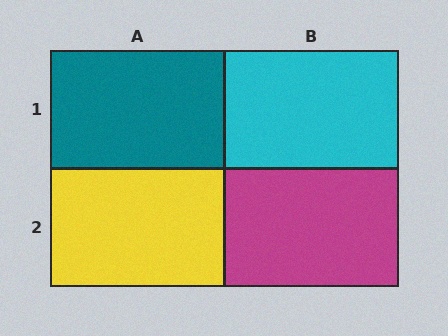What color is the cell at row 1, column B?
Cyan.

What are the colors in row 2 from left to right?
Yellow, magenta.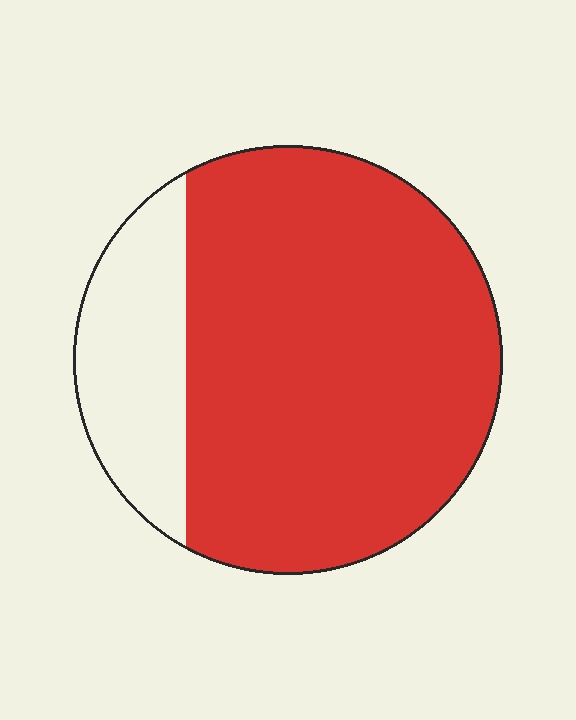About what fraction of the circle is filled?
About four fifths (4/5).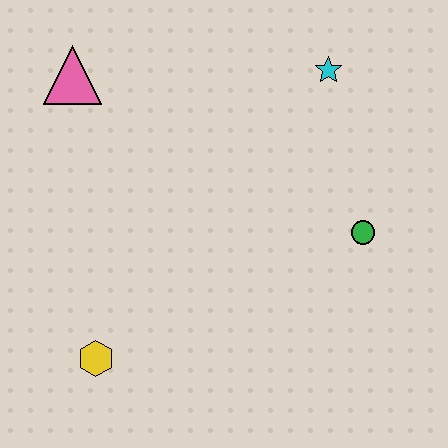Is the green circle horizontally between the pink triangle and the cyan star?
No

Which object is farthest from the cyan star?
The yellow hexagon is farthest from the cyan star.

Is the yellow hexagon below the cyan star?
Yes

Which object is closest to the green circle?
The cyan star is closest to the green circle.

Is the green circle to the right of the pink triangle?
Yes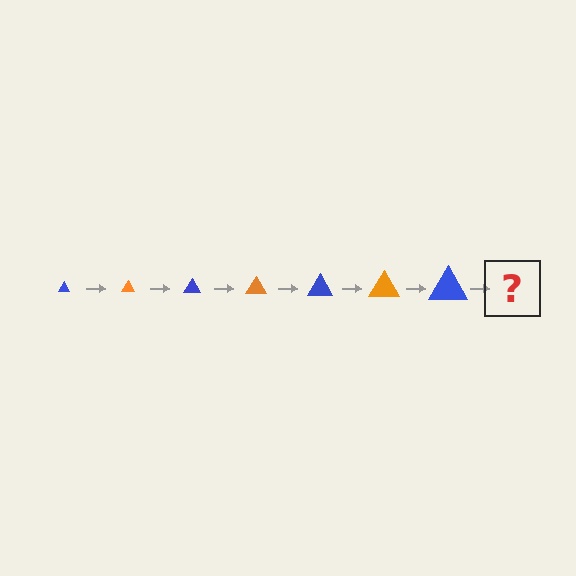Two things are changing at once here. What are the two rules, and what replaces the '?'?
The two rules are that the triangle grows larger each step and the color cycles through blue and orange. The '?' should be an orange triangle, larger than the previous one.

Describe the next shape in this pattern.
It should be an orange triangle, larger than the previous one.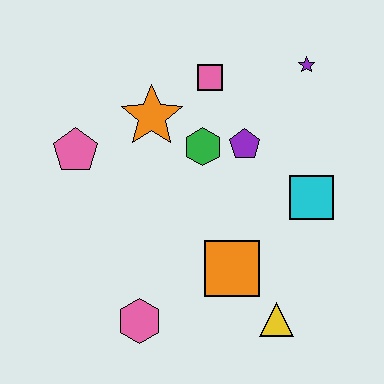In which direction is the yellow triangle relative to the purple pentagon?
The yellow triangle is below the purple pentagon.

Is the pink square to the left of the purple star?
Yes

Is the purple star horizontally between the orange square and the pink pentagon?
No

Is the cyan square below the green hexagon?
Yes